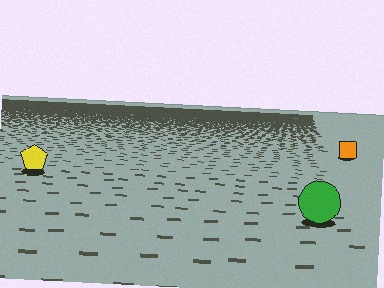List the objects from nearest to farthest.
From nearest to farthest: the green circle, the yellow pentagon, the orange square.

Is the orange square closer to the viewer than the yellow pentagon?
No. The yellow pentagon is closer — you can tell from the texture gradient: the ground texture is coarser near it.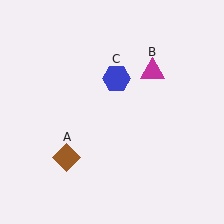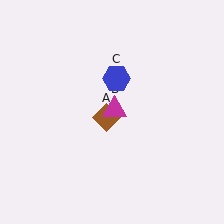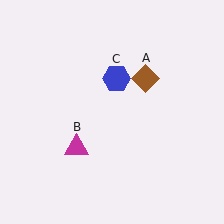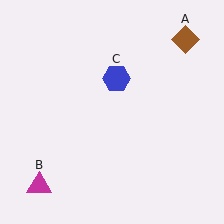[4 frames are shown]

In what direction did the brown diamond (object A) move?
The brown diamond (object A) moved up and to the right.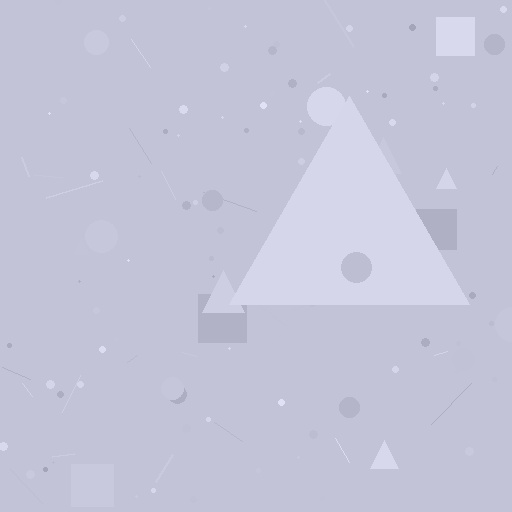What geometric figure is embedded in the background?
A triangle is embedded in the background.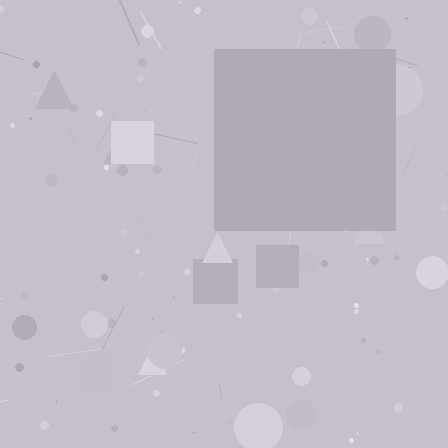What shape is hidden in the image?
A square is hidden in the image.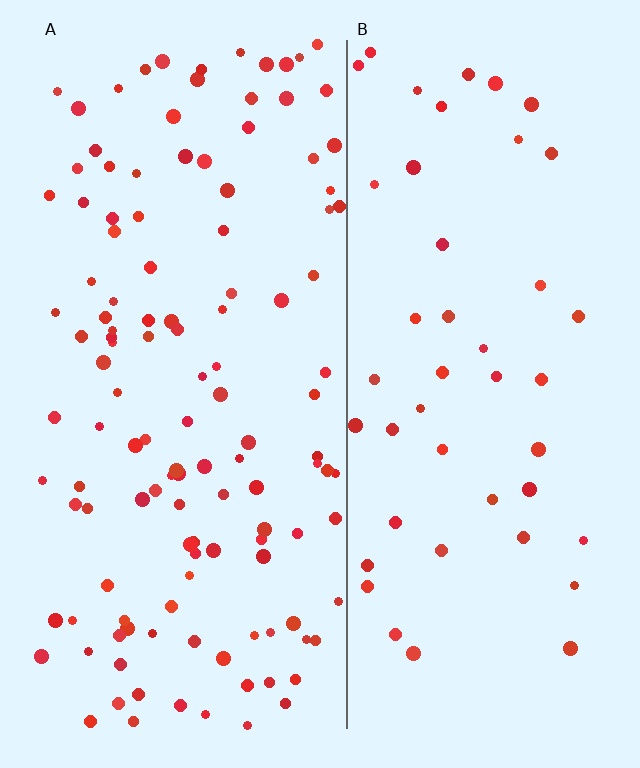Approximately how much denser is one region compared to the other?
Approximately 2.7× — region A over region B.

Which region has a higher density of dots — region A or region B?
A (the left).